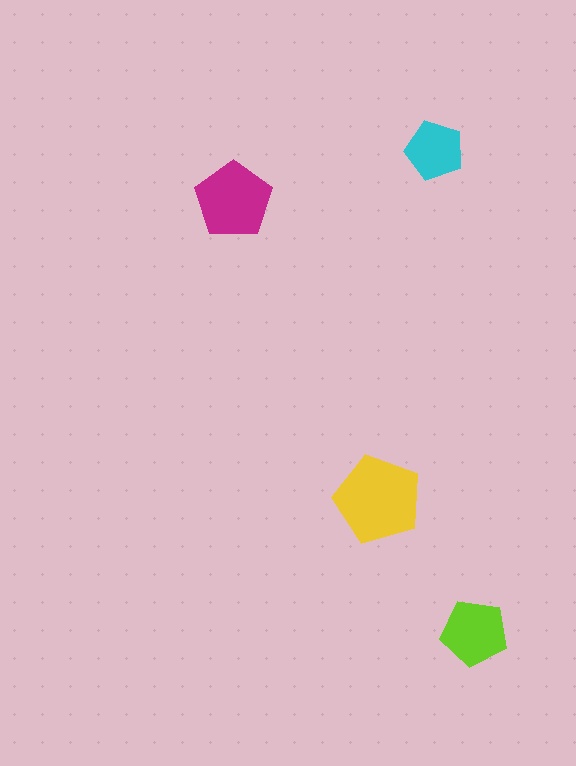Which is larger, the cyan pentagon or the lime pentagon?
The lime one.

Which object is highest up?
The cyan pentagon is topmost.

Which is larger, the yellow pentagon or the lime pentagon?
The yellow one.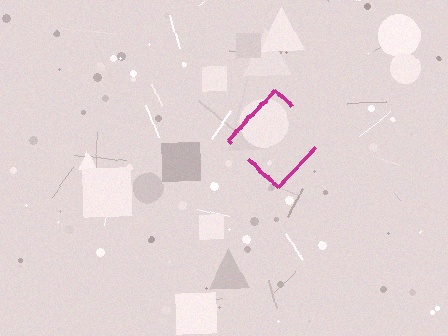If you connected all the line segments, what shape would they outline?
They would outline a diamond.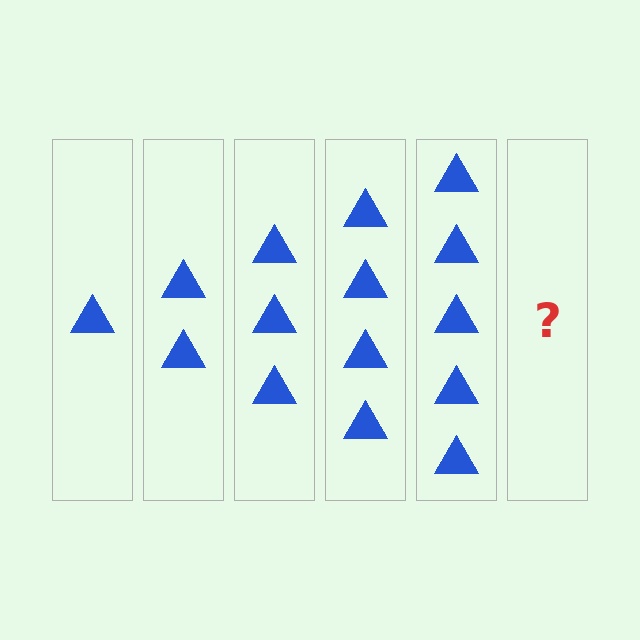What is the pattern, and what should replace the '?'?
The pattern is that each step adds one more triangle. The '?' should be 6 triangles.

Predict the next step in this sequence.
The next step is 6 triangles.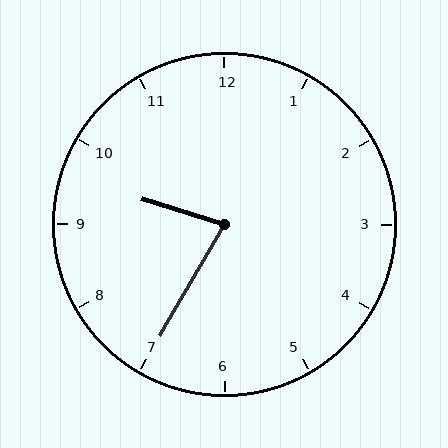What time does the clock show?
9:35.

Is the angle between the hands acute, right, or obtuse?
It is acute.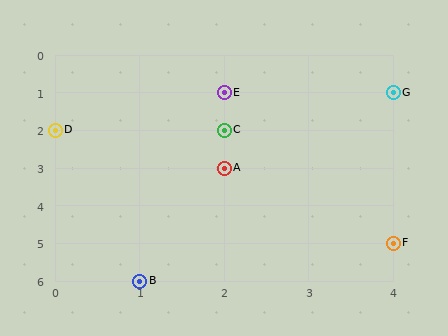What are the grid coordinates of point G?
Point G is at grid coordinates (4, 1).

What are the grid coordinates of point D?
Point D is at grid coordinates (0, 2).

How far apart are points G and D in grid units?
Points G and D are 4 columns and 1 row apart (about 4.1 grid units diagonally).